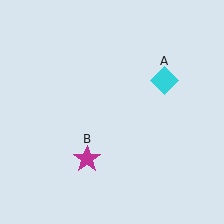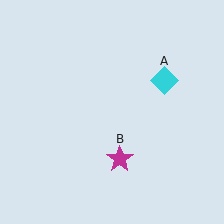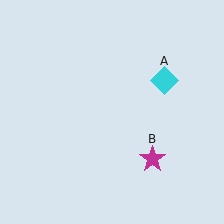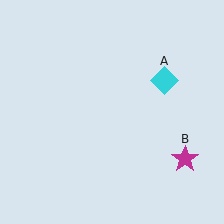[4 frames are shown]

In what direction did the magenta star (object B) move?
The magenta star (object B) moved right.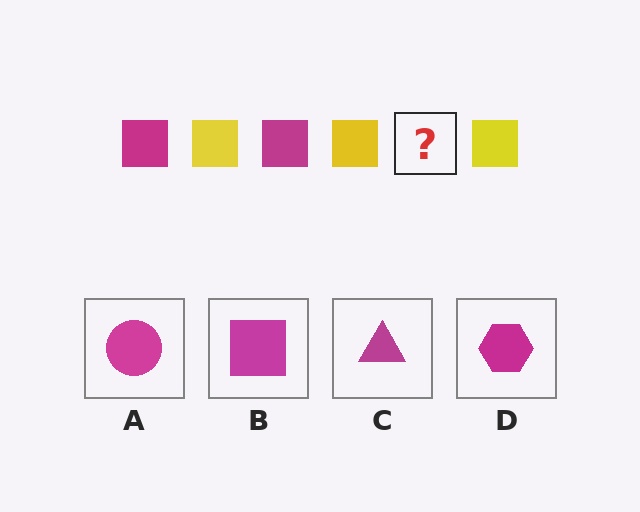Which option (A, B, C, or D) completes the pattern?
B.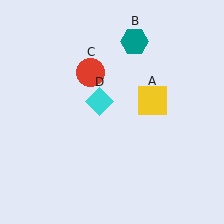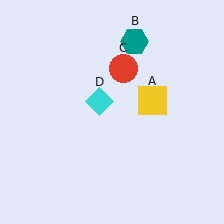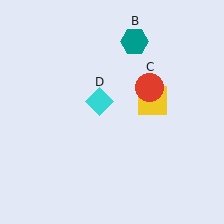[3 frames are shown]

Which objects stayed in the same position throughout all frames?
Yellow square (object A) and teal hexagon (object B) and cyan diamond (object D) remained stationary.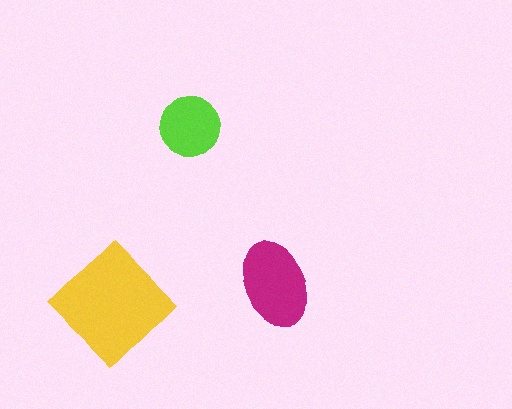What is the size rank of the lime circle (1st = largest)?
3rd.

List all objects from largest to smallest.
The yellow diamond, the magenta ellipse, the lime circle.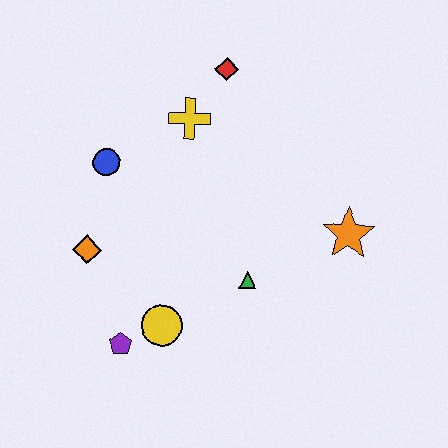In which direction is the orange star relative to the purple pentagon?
The orange star is to the right of the purple pentagon.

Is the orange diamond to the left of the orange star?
Yes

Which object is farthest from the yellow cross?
The purple pentagon is farthest from the yellow cross.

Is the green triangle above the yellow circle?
Yes